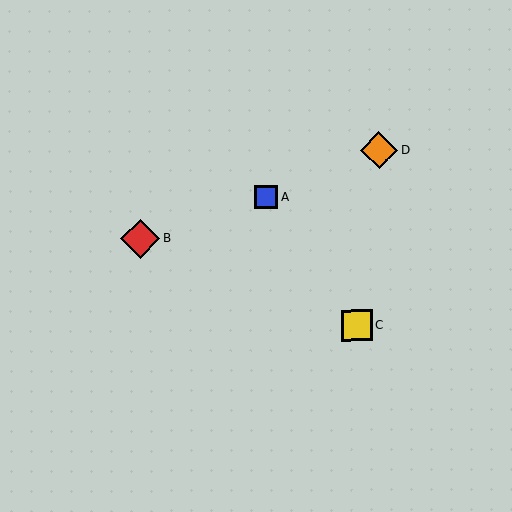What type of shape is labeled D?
Shape D is an orange diamond.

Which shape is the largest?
The red diamond (labeled B) is the largest.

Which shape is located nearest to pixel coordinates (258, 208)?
The blue square (labeled A) at (266, 197) is nearest to that location.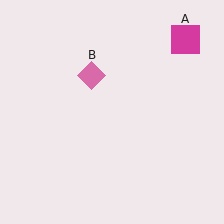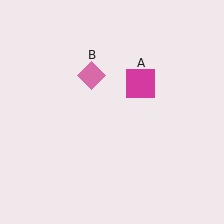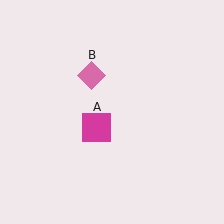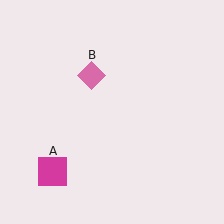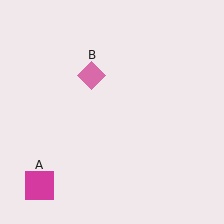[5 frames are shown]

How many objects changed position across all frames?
1 object changed position: magenta square (object A).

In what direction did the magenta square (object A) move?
The magenta square (object A) moved down and to the left.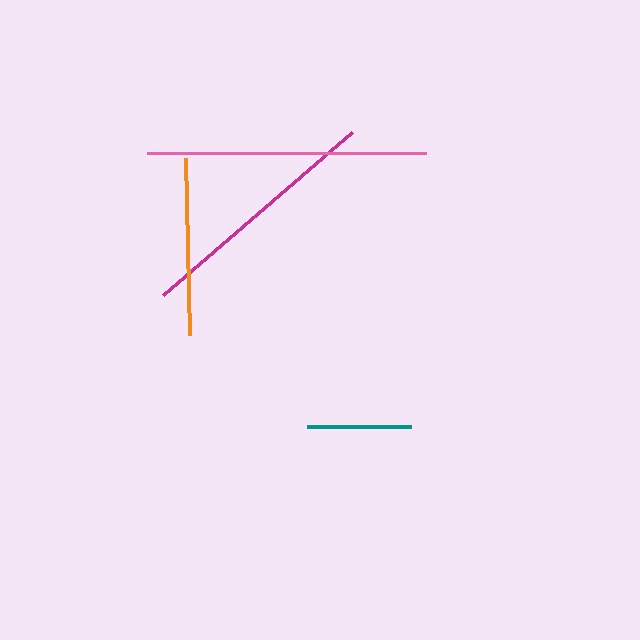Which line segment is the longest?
The pink line is the longest at approximately 279 pixels.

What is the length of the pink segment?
The pink segment is approximately 279 pixels long.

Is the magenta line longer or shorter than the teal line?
The magenta line is longer than the teal line.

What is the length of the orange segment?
The orange segment is approximately 177 pixels long.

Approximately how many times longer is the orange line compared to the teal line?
The orange line is approximately 1.7 times the length of the teal line.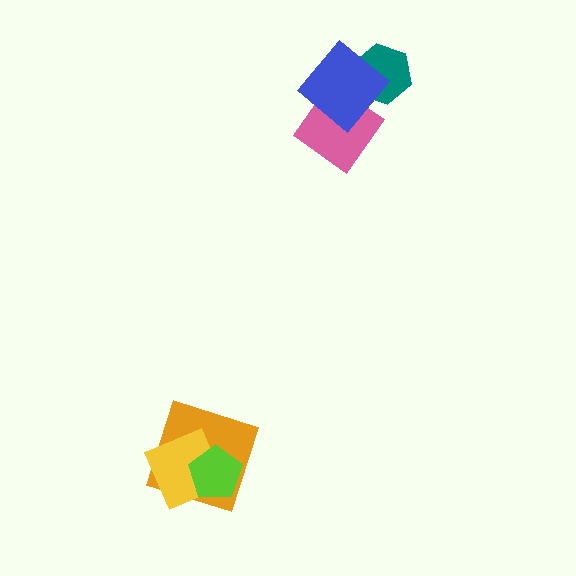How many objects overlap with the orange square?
2 objects overlap with the orange square.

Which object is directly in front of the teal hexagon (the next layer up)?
The pink diamond is directly in front of the teal hexagon.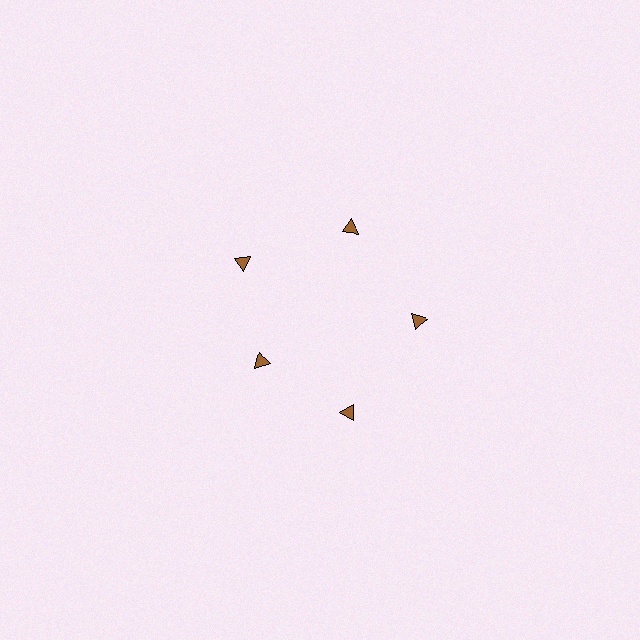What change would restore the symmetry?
The symmetry would be restored by moving it outward, back onto the ring so that all 5 triangles sit at equal angles and equal distance from the center.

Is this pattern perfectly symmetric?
No. The 5 brown triangles are arranged in a ring, but one element near the 8 o'clock position is pulled inward toward the center, breaking the 5-fold rotational symmetry.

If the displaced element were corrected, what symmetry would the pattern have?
It would have 5-fold rotational symmetry — the pattern would map onto itself every 72 degrees.